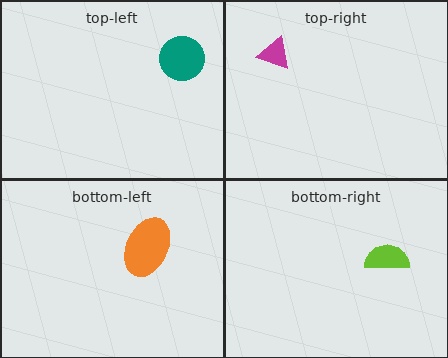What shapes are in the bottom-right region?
The lime semicircle.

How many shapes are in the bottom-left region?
1.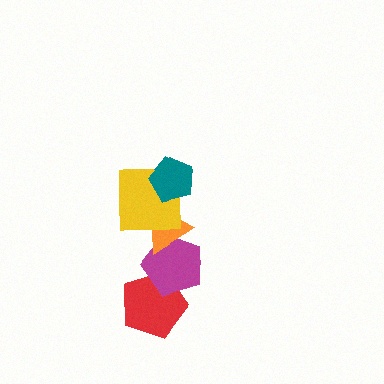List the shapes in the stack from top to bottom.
From top to bottom: the teal pentagon, the yellow square, the orange triangle, the magenta pentagon, the red pentagon.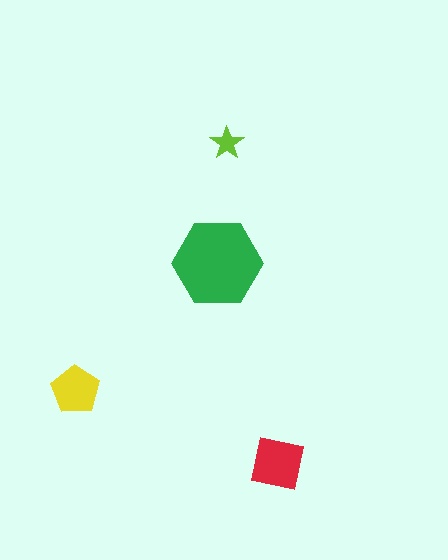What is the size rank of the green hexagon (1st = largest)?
1st.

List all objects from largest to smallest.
The green hexagon, the red square, the yellow pentagon, the lime star.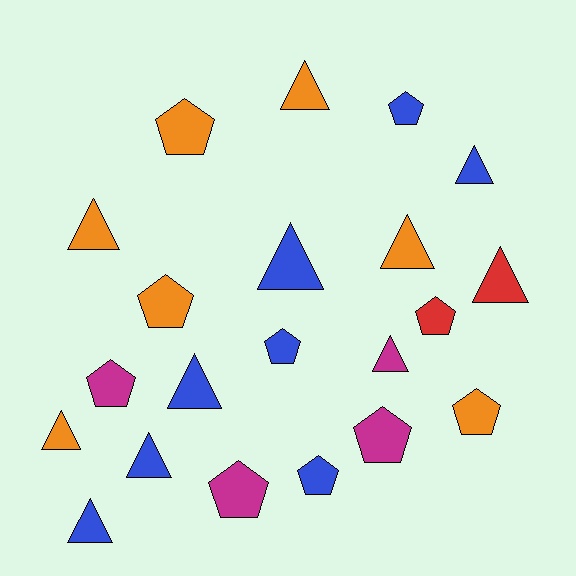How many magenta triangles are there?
There is 1 magenta triangle.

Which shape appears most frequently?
Triangle, with 11 objects.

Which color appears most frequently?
Blue, with 8 objects.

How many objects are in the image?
There are 21 objects.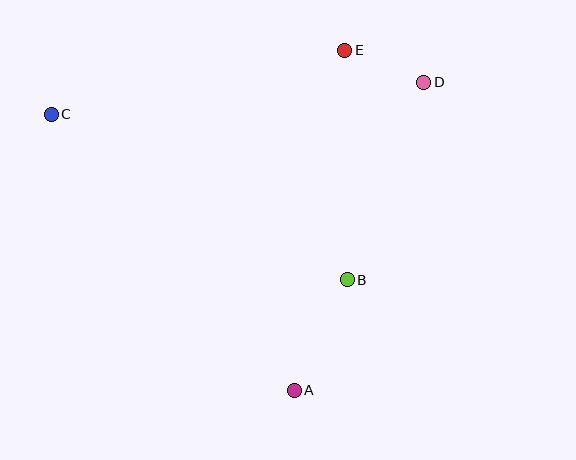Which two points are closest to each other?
Points D and E are closest to each other.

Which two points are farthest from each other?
Points C and D are farthest from each other.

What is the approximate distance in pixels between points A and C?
The distance between A and C is approximately 368 pixels.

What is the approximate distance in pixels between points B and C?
The distance between B and C is approximately 339 pixels.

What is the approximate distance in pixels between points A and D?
The distance between A and D is approximately 334 pixels.